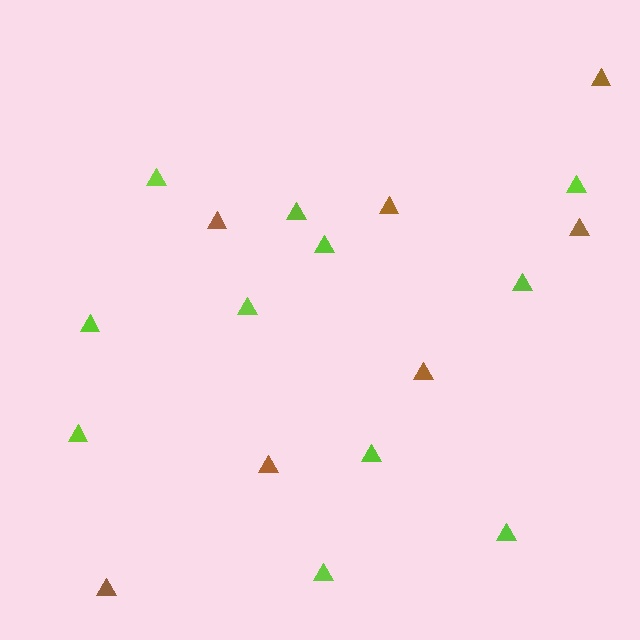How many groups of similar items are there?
There are 2 groups: one group of brown triangles (7) and one group of lime triangles (11).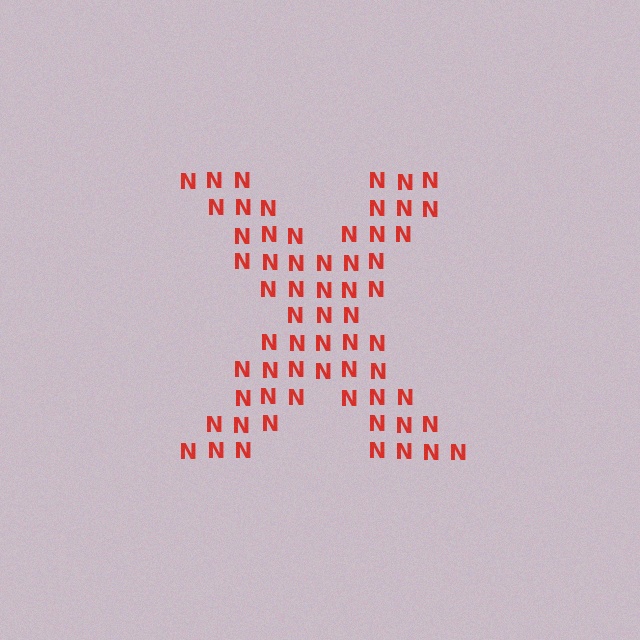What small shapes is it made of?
It is made of small letter N's.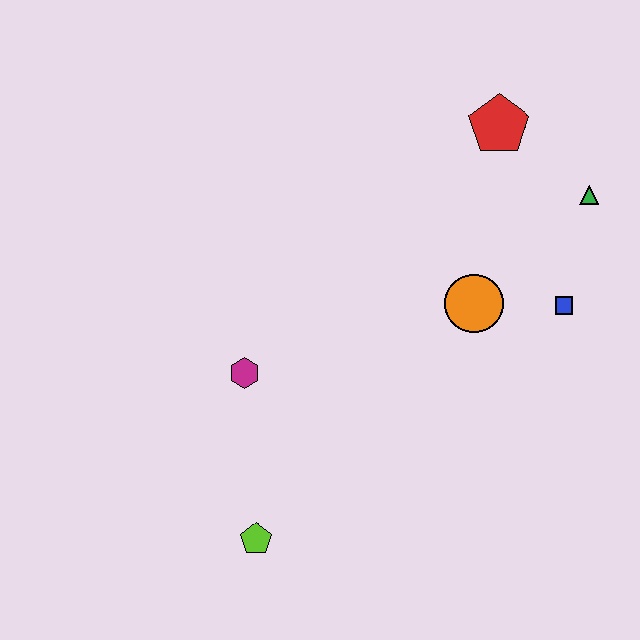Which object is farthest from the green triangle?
The lime pentagon is farthest from the green triangle.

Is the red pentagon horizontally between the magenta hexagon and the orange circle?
No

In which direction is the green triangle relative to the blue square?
The green triangle is above the blue square.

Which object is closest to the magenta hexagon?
The lime pentagon is closest to the magenta hexagon.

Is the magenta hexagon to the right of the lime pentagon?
No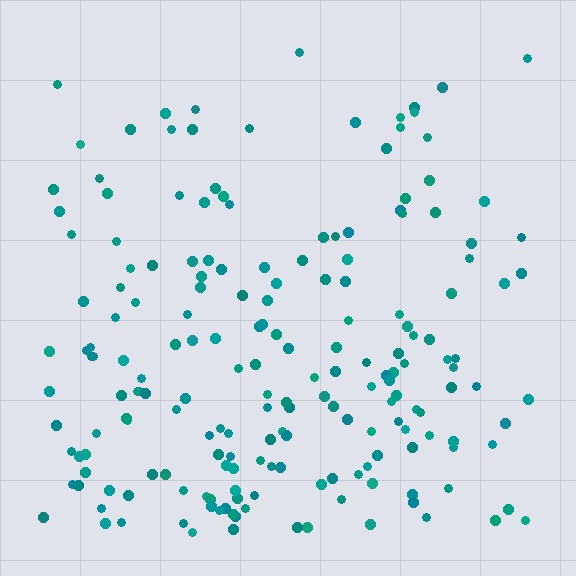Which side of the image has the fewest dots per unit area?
The top.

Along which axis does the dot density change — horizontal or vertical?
Vertical.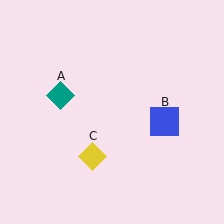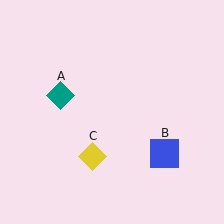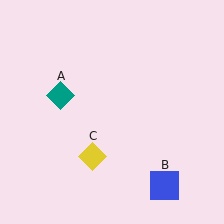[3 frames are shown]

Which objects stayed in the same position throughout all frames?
Teal diamond (object A) and yellow diamond (object C) remained stationary.